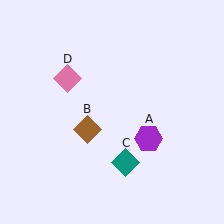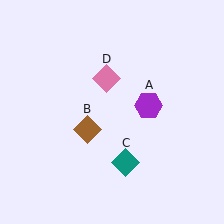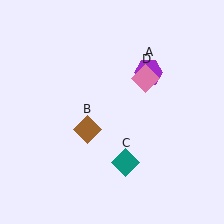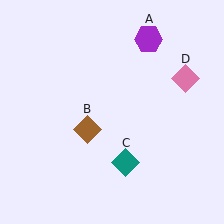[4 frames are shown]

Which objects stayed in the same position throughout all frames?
Brown diamond (object B) and teal diamond (object C) remained stationary.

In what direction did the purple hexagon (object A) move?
The purple hexagon (object A) moved up.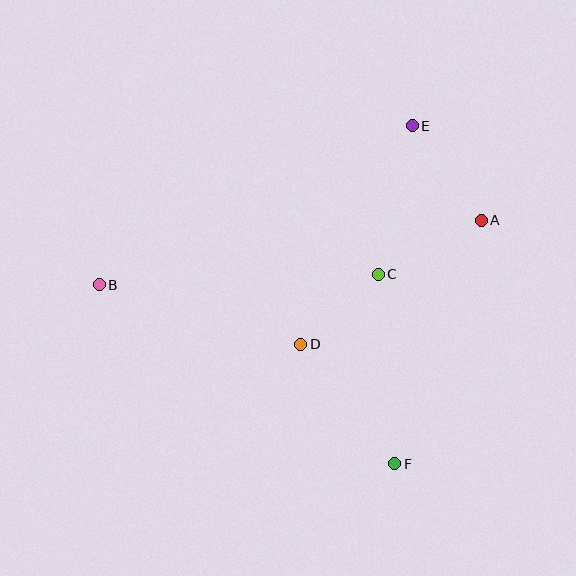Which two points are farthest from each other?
Points A and B are farthest from each other.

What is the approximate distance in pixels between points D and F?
The distance between D and F is approximately 152 pixels.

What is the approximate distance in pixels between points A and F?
The distance between A and F is approximately 258 pixels.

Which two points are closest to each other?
Points C and D are closest to each other.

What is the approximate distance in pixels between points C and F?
The distance between C and F is approximately 190 pixels.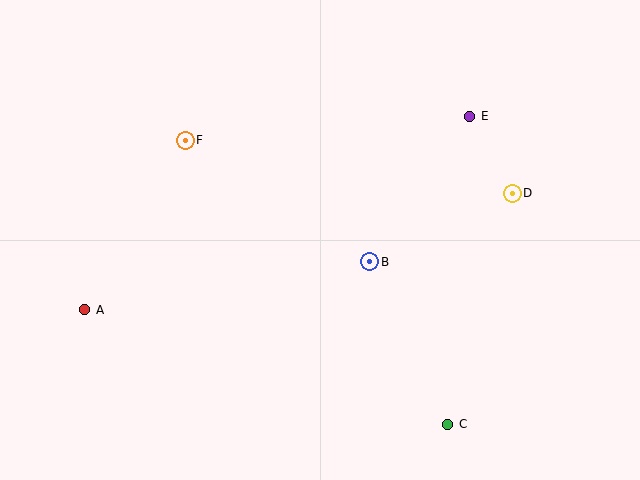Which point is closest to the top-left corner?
Point F is closest to the top-left corner.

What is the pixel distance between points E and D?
The distance between E and D is 88 pixels.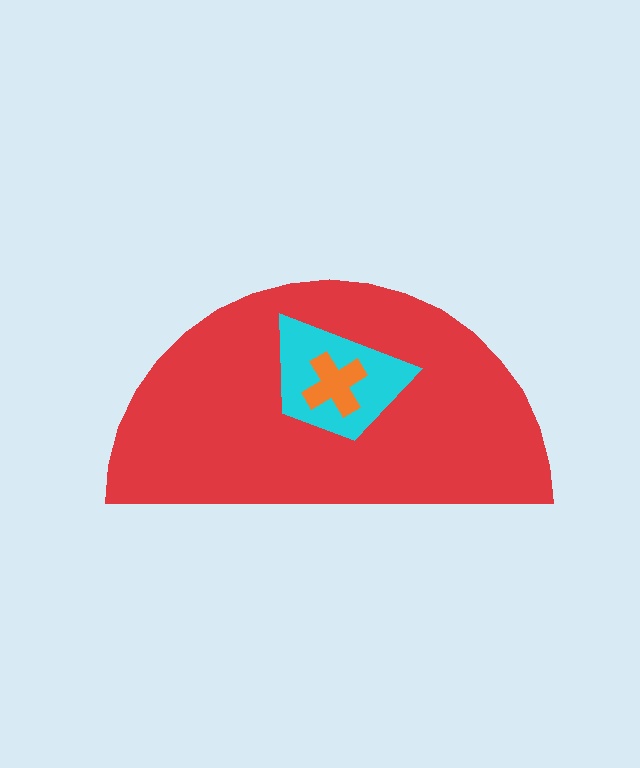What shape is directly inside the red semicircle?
The cyan trapezoid.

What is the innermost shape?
The orange cross.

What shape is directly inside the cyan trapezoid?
The orange cross.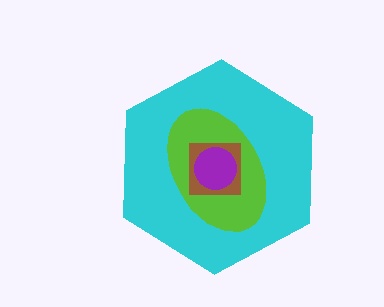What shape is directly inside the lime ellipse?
The brown square.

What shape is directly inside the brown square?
The purple circle.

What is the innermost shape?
The purple circle.